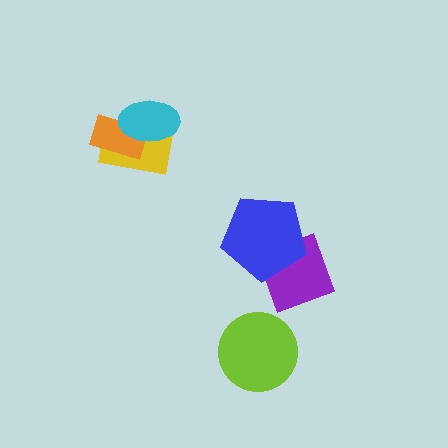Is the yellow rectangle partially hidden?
Yes, it is partially covered by another shape.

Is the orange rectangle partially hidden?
Yes, it is partially covered by another shape.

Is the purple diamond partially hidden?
Yes, it is partially covered by another shape.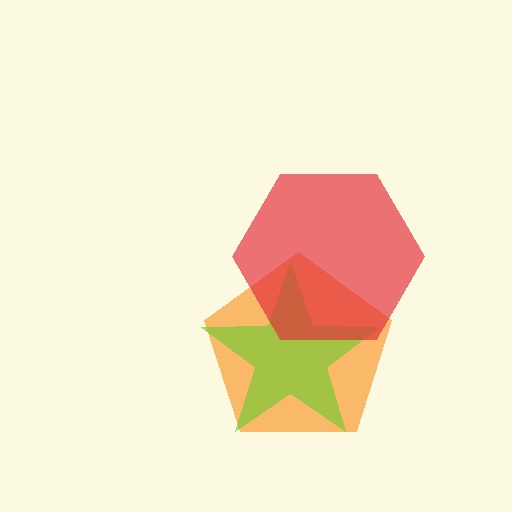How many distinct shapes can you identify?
There are 3 distinct shapes: an orange pentagon, a lime star, a red hexagon.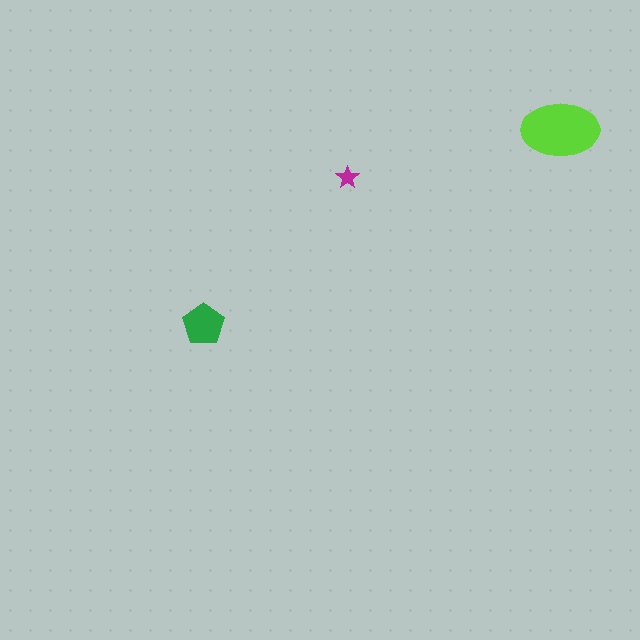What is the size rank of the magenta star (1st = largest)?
3rd.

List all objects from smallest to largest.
The magenta star, the green pentagon, the lime ellipse.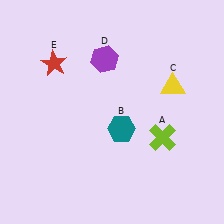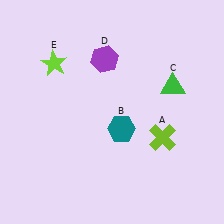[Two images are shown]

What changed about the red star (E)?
In Image 1, E is red. In Image 2, it changed to lime.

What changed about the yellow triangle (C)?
In Image 1, C is yellow. In Image 2, it changed to green.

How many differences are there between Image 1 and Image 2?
There are 2 differences between the two images.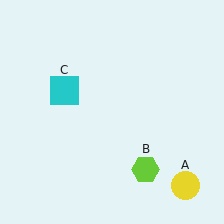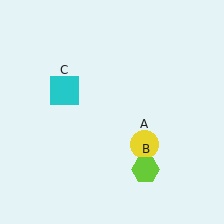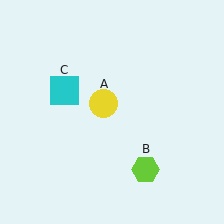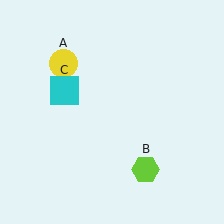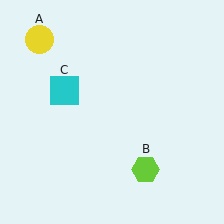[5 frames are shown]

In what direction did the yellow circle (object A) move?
The yellow circle (object A) moved up and to the left.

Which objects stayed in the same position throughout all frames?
Lime hexagon (object B) and cyan square (object C) remained stationary.